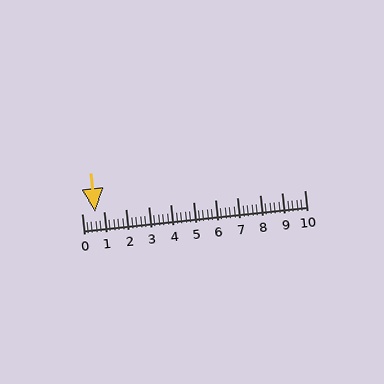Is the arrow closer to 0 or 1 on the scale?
The arrow is closer to 1.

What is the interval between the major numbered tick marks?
The major tick marks are spaced 1 units apart.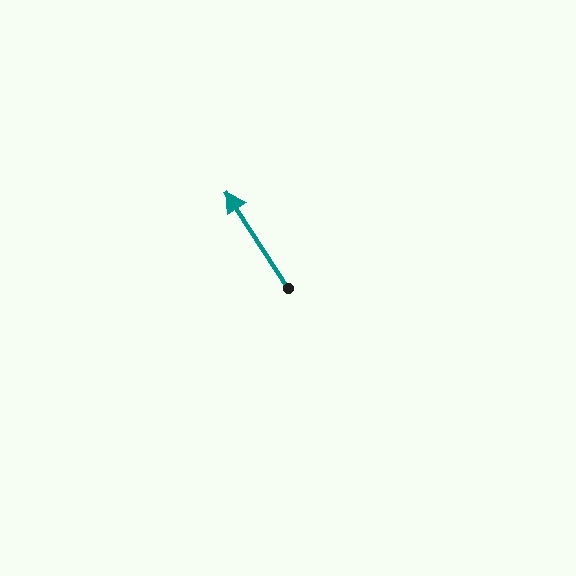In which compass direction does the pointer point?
Northwest.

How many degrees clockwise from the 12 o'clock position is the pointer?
Approximately 327 degrees.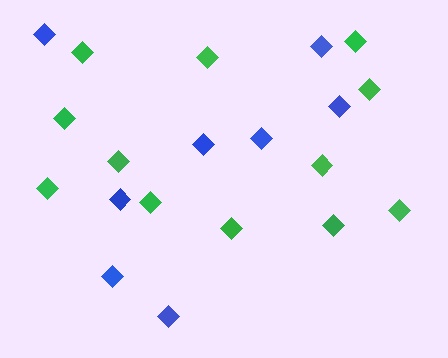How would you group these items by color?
There are 2 groups: one group of blue diamonds (8) and one group of green diamonds (12).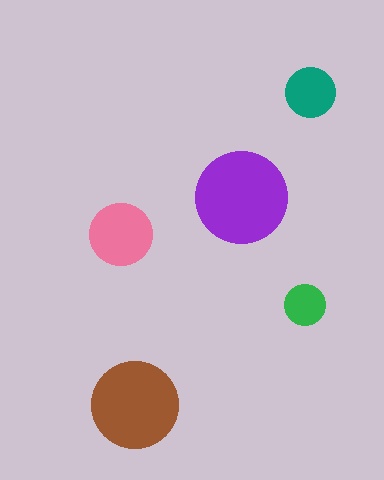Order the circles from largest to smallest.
the purple one, the brown one, the pink one, the teal one, the green one.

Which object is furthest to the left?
The pink circle is leftmost.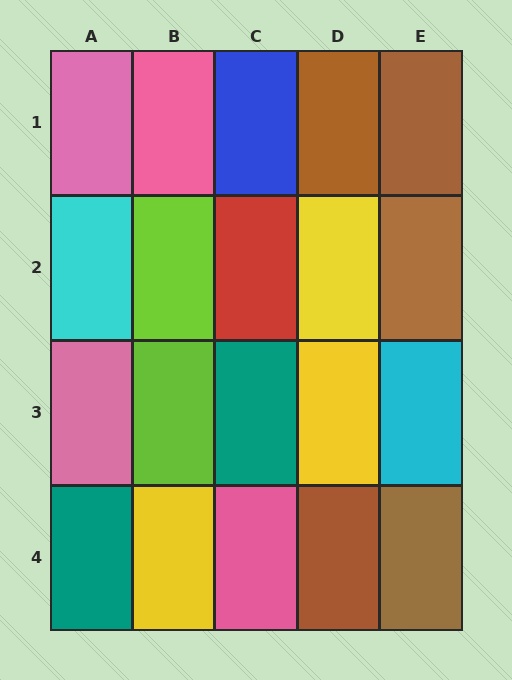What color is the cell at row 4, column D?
Brown.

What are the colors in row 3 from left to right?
Pink, lime, teal, yellow, cyan.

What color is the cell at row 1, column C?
Blue.